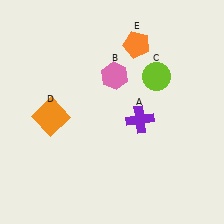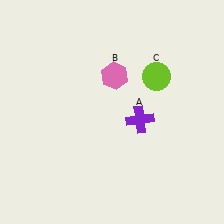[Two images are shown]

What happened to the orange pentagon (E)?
The orange pentagon (E) was removed in Image 2. It was in the top-right area of Image 1.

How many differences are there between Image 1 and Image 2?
There are 2 differences between the two images.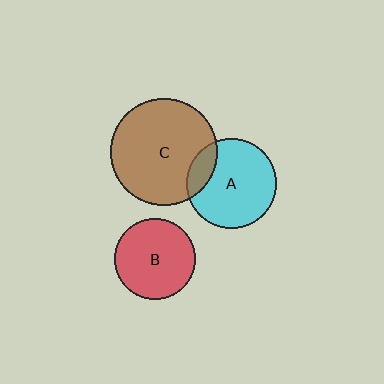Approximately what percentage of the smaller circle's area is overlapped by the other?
Approximately 15%.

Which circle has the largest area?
Circle C (brown).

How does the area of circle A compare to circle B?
Approximately 1.2 times.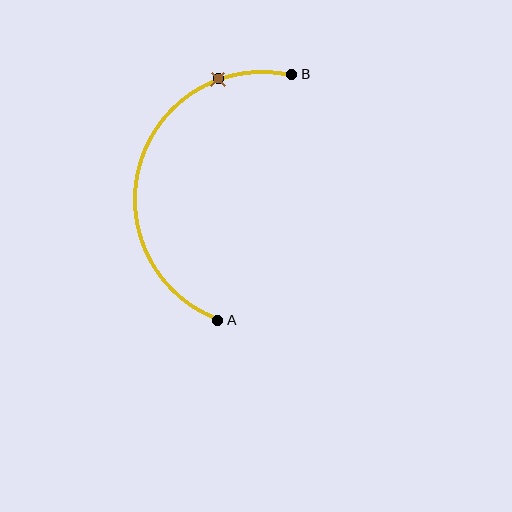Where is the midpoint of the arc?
The arc midpoint is the point on the curve farthest from the straight line joining A and B. It sits to the left of that line.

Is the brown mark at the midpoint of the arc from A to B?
No. The brown mark lies on the arc but is closer to endpoint B. The arc midpoint would be at the point on the curve equidistant along the arc from both A and B.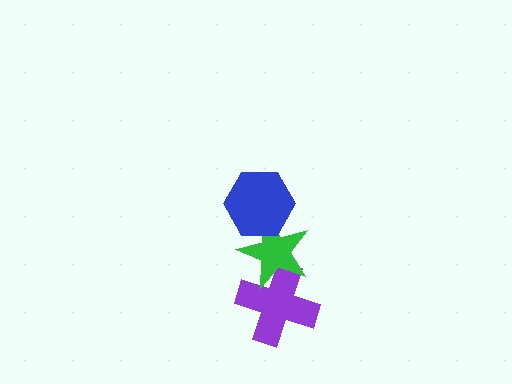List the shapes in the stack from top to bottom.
From top to bottom: the blue hexagon, the green star, the purple cross.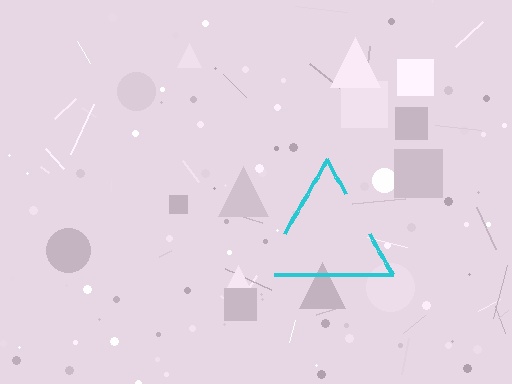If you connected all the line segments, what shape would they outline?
They would outline a triangle.